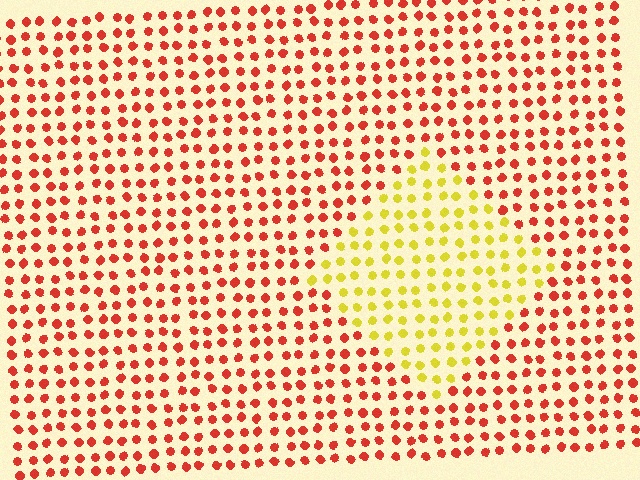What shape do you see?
I see a diamond.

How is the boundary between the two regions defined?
The boundary is defined purely by a slight shift in hue (about 56 degrees). Spacing, size, and orientation are identical on both sides.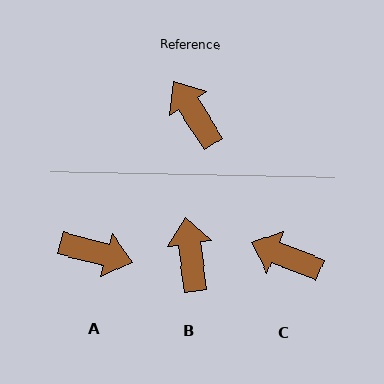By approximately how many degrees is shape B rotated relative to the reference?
Approximately 25 degrees clockwise.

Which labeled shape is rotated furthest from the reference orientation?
A, about 137 degrees away.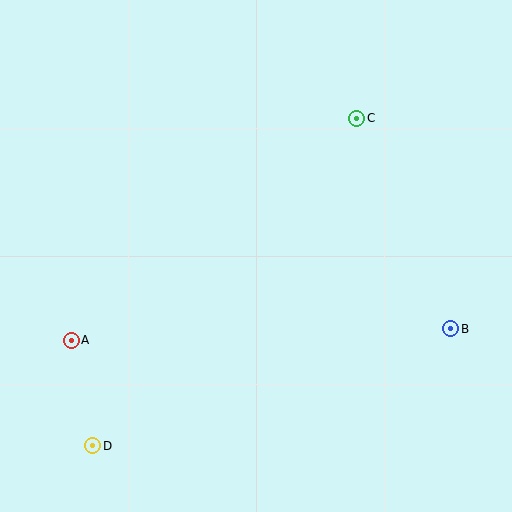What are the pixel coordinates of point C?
Point C is at (357, 118).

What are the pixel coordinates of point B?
Point B is at (451, 329).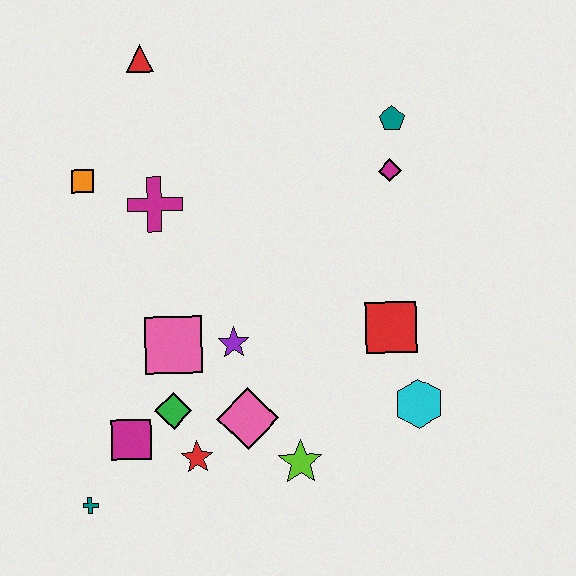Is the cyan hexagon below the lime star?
No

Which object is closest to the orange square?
The magenta cross is closest to the orange square.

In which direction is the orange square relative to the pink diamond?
The orange square is above the pink diamond.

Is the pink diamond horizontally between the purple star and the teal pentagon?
Yes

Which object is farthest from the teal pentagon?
The teal cross is farthest from the teal pentagon.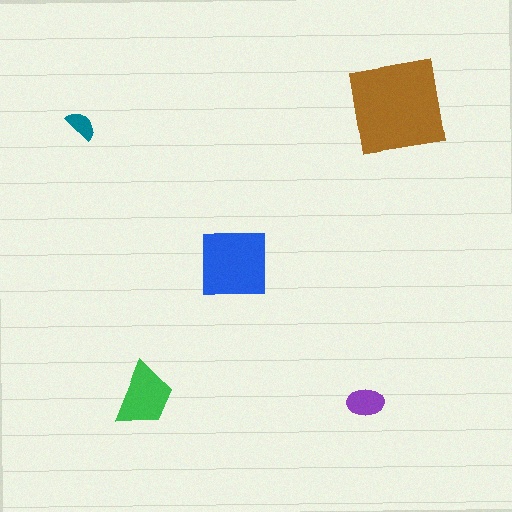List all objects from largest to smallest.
The brown square, the blue square, the green trapezoid, the purple ellipse, the teal semicircle.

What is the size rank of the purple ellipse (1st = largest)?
4th.